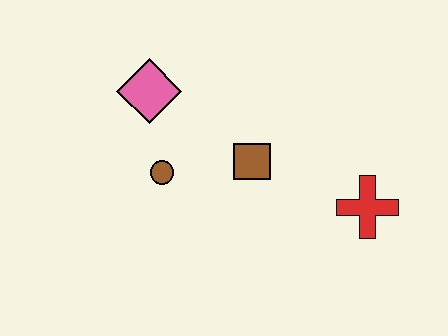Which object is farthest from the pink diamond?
The red cross is farthest from the pink diamond.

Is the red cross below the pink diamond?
Yes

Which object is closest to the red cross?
The brown square is closest to the red cross.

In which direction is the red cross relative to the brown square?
The red cross is to the right of the brown square.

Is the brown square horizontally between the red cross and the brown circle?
Yes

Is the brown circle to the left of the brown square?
Yes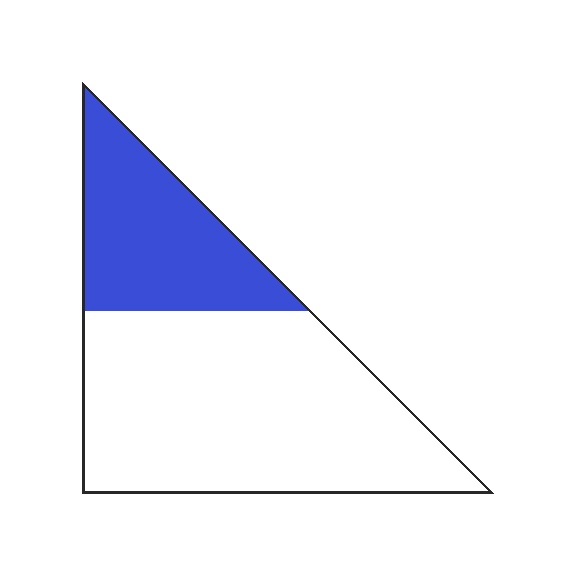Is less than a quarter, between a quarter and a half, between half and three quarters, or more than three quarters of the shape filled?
Between a quarter and a half.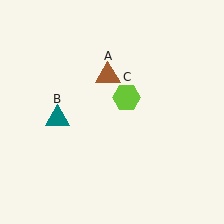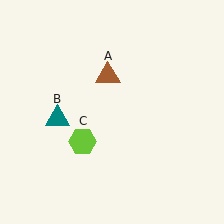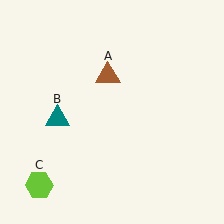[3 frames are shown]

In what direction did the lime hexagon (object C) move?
The lime hexagon (object C) moved down and to the left.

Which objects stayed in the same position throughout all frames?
Brown triangle (object A) and teal triangle (object B) remained stationary.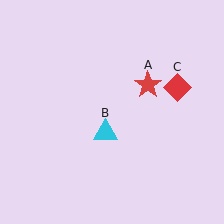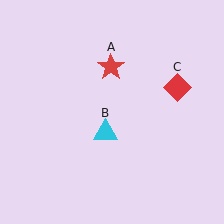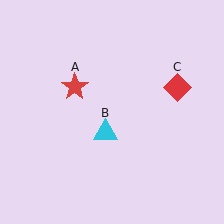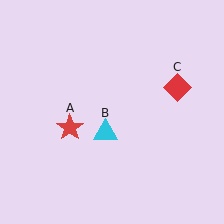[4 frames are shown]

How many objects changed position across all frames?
1 object changed position: red star (object A).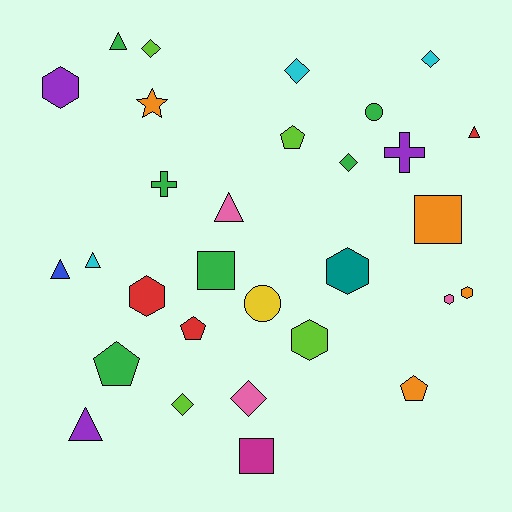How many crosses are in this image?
There are 2 crosses.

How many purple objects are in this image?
There are 3 purple objects.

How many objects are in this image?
There are 30 objects.